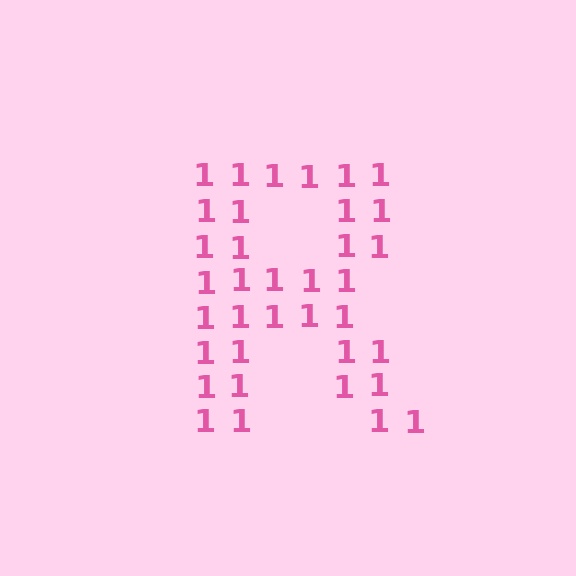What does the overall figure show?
The overall figure shows the letter R.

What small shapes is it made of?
It is made of small digit 1's.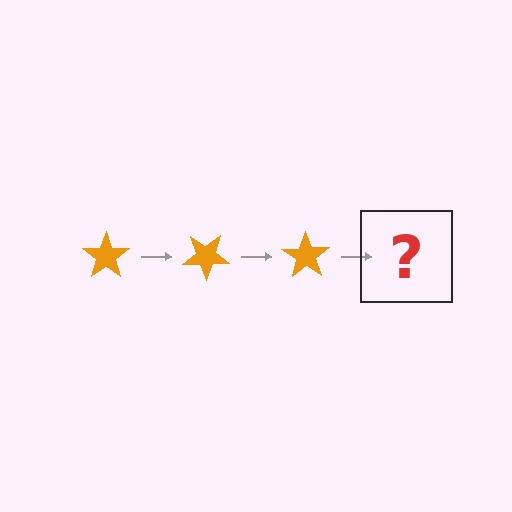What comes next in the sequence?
The next element should be an orange star rotated 105 degrees.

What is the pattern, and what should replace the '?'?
The pattern is that the star rotates 35 degrees each step. The '?' should be an orange star rotated 105 degrees.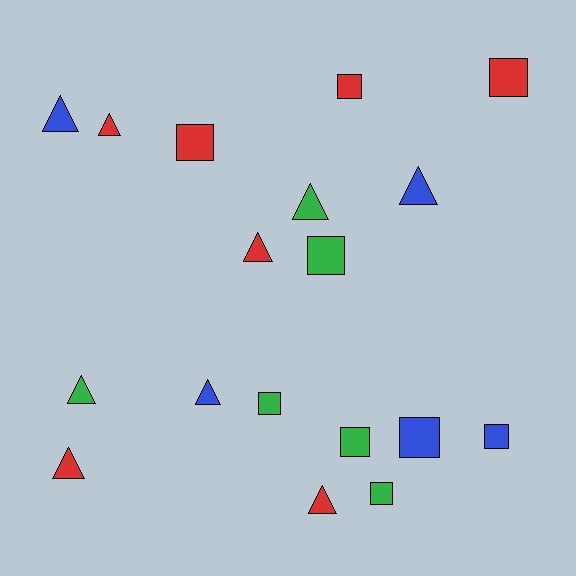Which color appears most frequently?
Red, with 7 objects.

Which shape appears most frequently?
Square, with 9 objects.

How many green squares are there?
There are 4 green squares.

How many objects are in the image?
There are 18 objects.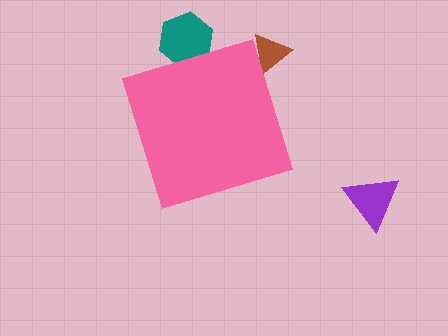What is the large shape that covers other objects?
A pink diamond.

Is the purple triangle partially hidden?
No, the purple triangle is fully visible.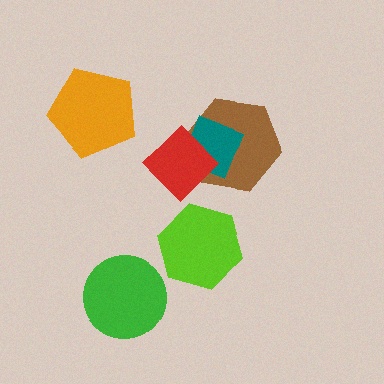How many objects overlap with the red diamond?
2 objects overlap with the red diamond.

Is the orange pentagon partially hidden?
No, no other shape covers it.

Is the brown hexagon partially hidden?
Yes, it is partially covered by another shape.